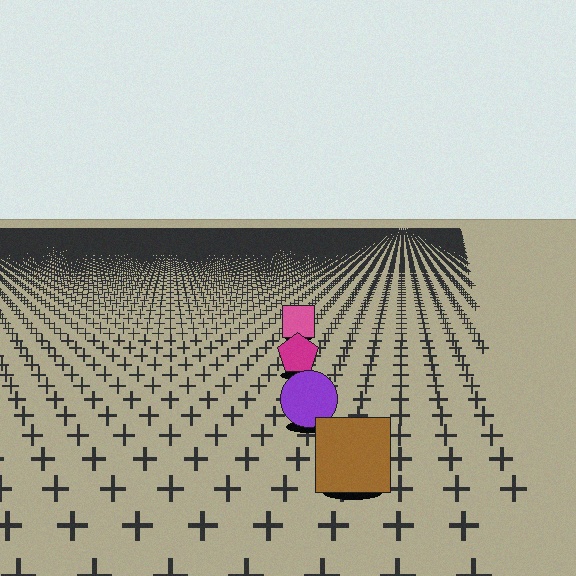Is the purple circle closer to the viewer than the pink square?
Yes. The purple circle is closer — you can tell from the texture gradient: the ground texture is coarser near it.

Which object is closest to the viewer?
The brown square is closest. The texture marks near it are larger and more spread out.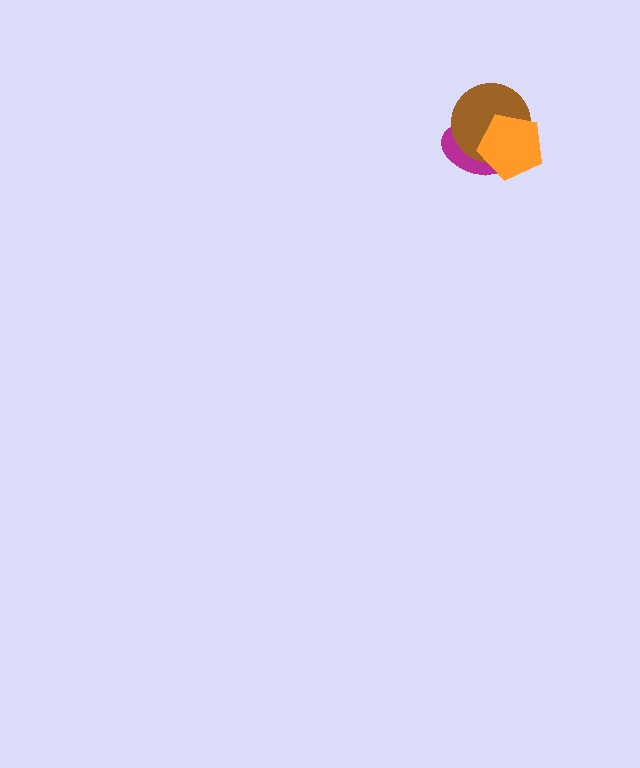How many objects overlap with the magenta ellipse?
2 objects overlap with the magenta ellipse.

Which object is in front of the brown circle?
The orange pentagon is in front of the brown circle.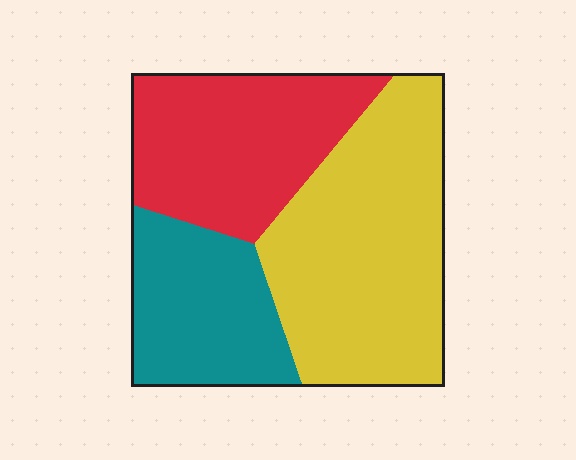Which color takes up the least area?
Teal, at roughly 25%.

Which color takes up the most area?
Yellow, at roughly 45%.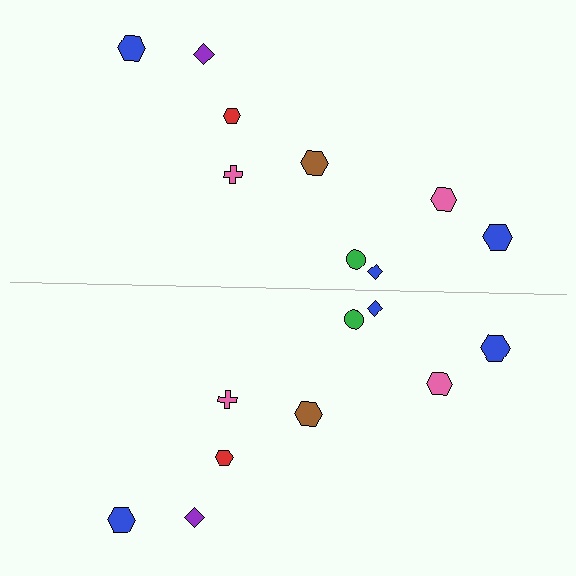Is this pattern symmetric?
Yes, this pattern has bilateral (reflection) symmetry.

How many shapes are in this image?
There are 18 shapes in this image.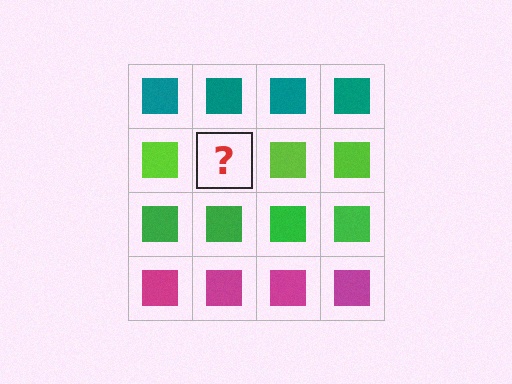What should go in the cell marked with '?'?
The missing cell should contain a lime square.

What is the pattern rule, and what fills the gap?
The rule is that each row has a consistent color. The gap should be filled with a lime square.